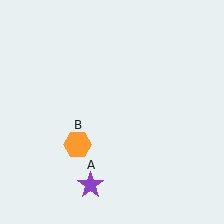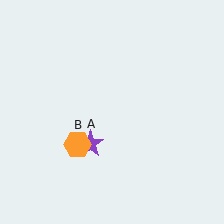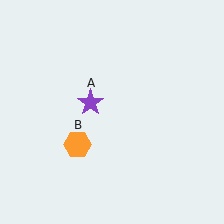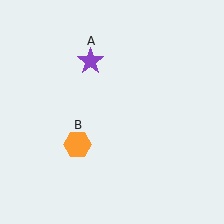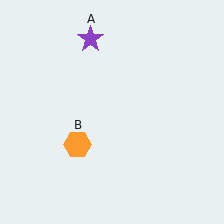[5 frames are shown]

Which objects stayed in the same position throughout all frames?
Orange hexagon (object B) remained stationary.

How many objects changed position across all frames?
1 object changed position: purple star (object A).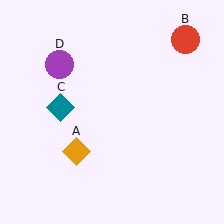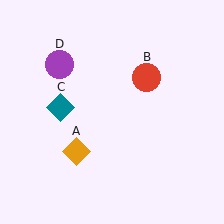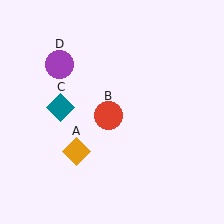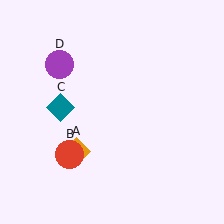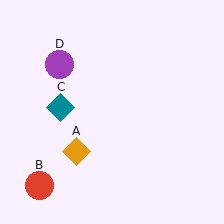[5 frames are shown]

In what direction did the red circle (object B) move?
The red circle (object B) moved down and to the left.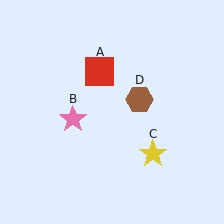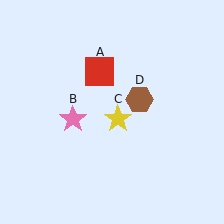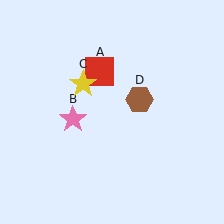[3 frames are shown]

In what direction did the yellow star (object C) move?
The yellow star (object C) moved up and to the left.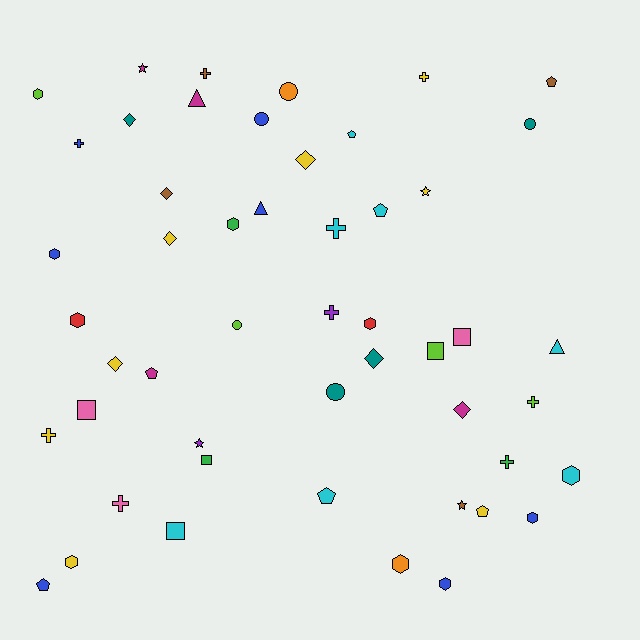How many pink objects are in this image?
There are 3 pink objects.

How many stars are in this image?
There are 4 stars.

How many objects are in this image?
There are 50 objects.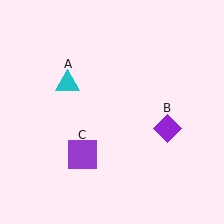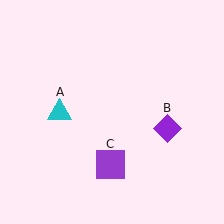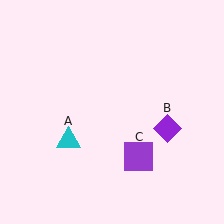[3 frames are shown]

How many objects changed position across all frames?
2 objects changed position: cyan triangle (object A), purple square (object C).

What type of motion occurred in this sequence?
The cyan triangle (object A), purple square (object C) rotated counterclockwise around the center of the scene.